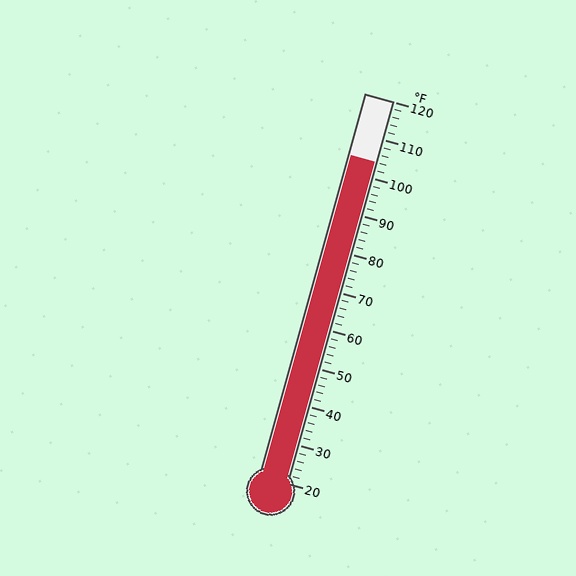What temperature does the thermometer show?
The thermometer shows approximately 104°F.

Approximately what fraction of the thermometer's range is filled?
The thermometer is filled to approximately 85% of its range.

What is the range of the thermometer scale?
The thermometer scale ranges from 20°F to 120°F.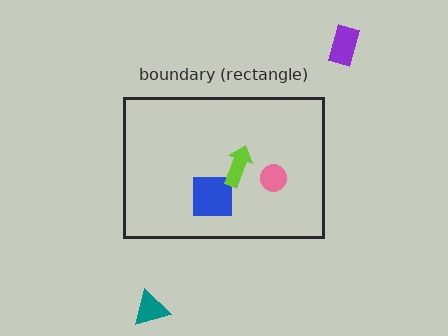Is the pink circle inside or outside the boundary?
Inside.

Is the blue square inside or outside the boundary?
Inside.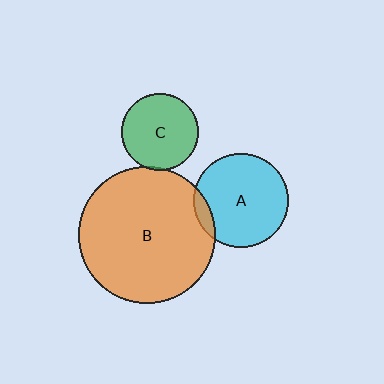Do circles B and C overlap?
Yes.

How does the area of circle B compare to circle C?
Approximately 3.2 times.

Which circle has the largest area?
Circle B (orange).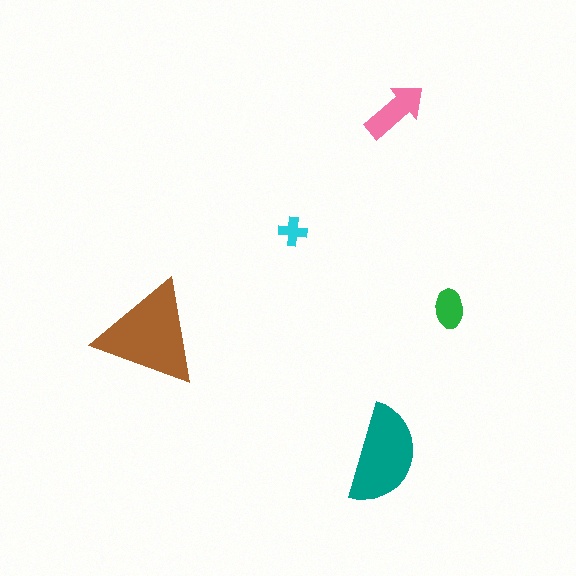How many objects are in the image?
There are 5 objects in the image.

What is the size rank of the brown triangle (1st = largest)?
1st.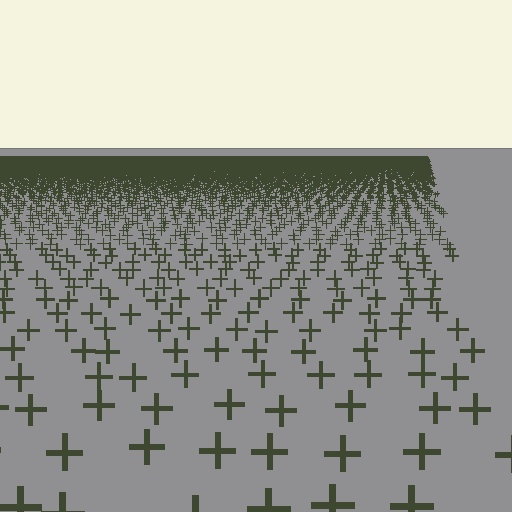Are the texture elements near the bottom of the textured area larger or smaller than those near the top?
Larger. Near the bottom, elements are closer to the viewer and appear at a bigger on-screen size.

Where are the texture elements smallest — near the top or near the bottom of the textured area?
Near the top.